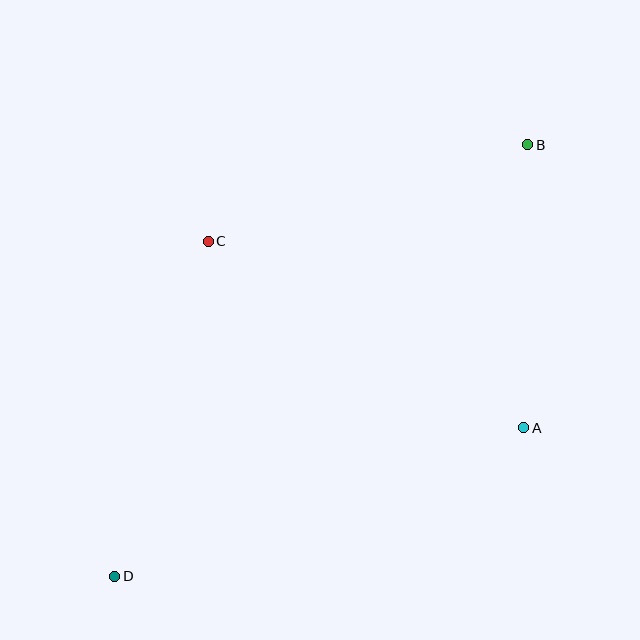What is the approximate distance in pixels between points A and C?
The distance between A and C is approximately 367 pixels.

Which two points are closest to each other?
Points A and B are closest to each other.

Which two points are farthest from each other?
Points B and D are farthest from each other.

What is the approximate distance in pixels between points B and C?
The distance between B and C is approximately 334 pixels.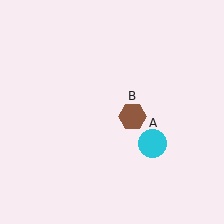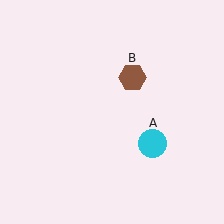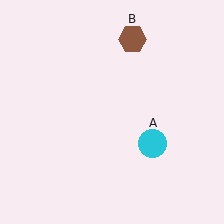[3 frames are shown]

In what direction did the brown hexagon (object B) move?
The brown hexagon (object B) moved up.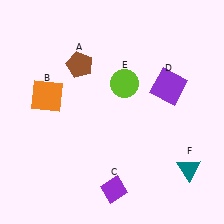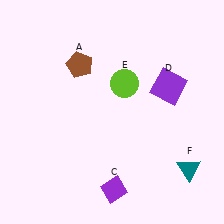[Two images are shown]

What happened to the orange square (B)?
The orange square (B) was removed in Image 2. It was in the top-left area of Image 1.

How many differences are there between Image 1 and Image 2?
There is 1 difference between the two images.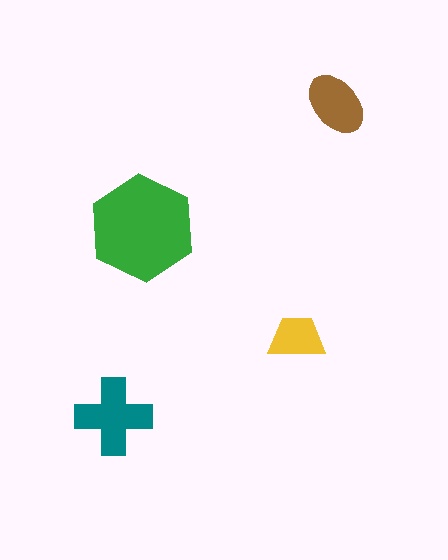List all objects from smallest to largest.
The yellow trapezoid, the brown ellipse, the teal cross, the green hexagon.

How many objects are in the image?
There are 4 objects in the image.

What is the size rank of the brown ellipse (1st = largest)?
3rd.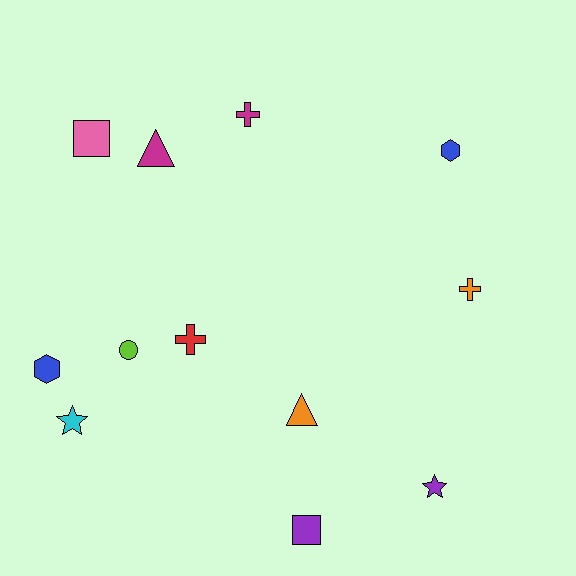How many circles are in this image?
There is 1 circle.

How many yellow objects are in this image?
There are no yellow objects.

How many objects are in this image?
There are 12 objects.